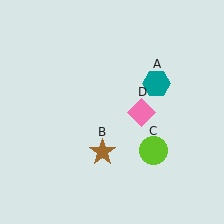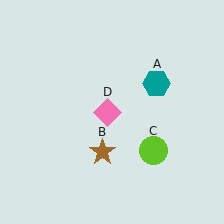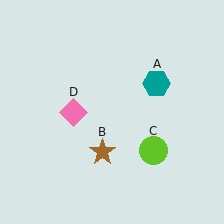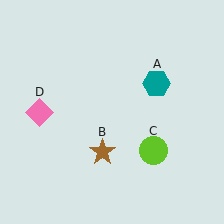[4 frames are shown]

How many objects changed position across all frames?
1 object changed position: pink diamond (object D).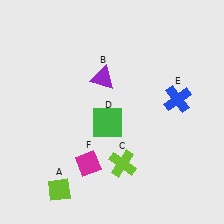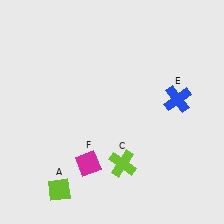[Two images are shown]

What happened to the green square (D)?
The green square (D) was removed in Image 2. It was in the bottom-left area of Image 1.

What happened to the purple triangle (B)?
The purple triangle (B) was removed in Image 2. It was in the top-left area of Image 1.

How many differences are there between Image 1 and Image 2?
There are 2 differences between the two images.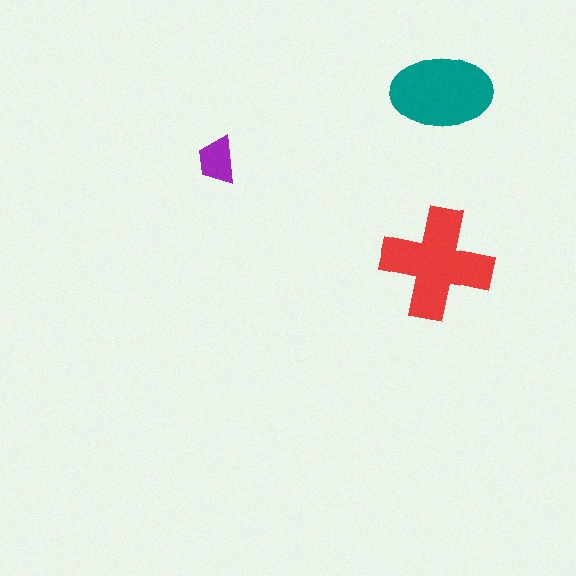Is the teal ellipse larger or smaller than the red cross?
Smaller.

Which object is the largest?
The red cross.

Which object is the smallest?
The purple trapezoid.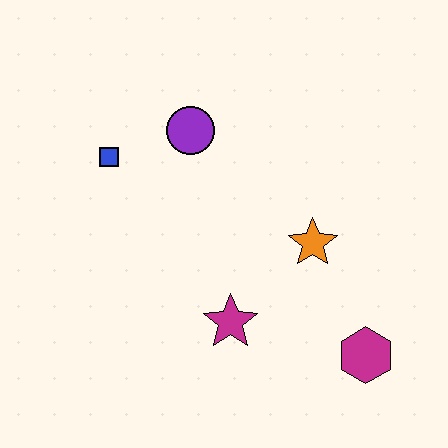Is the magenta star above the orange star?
No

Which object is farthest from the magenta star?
The blue square is farthest from the magenta star.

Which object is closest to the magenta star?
The orange star is closest to the magenta star.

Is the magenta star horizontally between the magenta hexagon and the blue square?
Yes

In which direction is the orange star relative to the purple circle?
The orange star is to the right of the purple circle.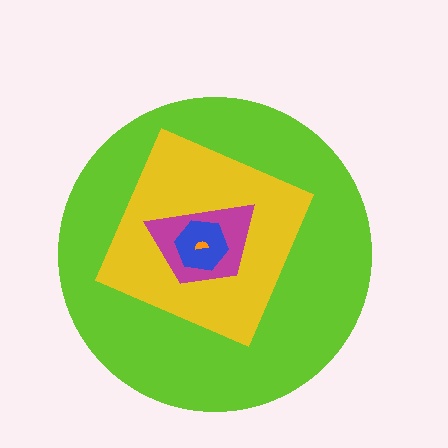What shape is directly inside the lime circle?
The yellow square.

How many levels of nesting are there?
5.